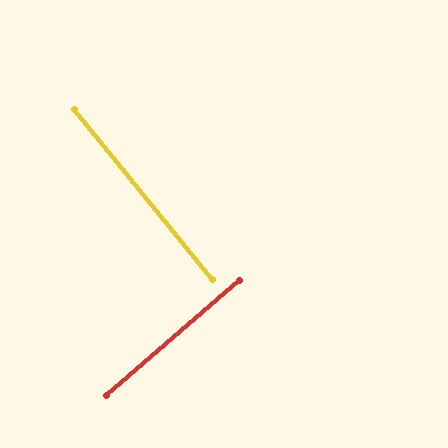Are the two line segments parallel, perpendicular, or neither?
Perpendicular — they meet at approximately 88°.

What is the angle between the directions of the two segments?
Approximately 88 degrees.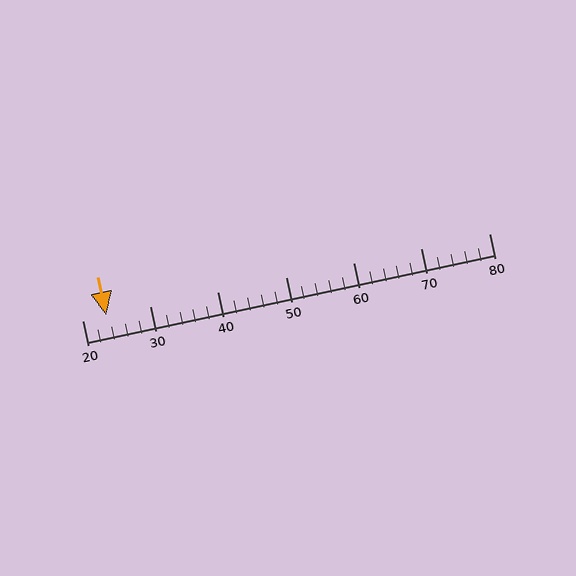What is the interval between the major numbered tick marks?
The major tick marks are spaced 10 units apart.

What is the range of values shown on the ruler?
The ruler shows values from 20 to 80.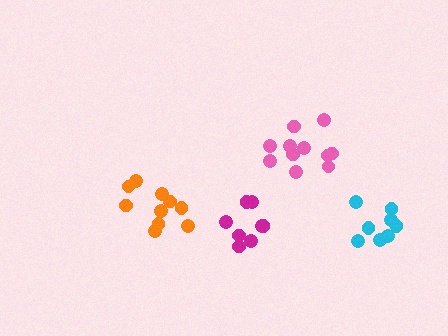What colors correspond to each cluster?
The clusters are colored: pink, orange, cyan, magenta.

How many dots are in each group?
Group 1: 11 dots, Group 2: 10 dots, Group 3: 8 dots, Group 4: 8 dots (37 total).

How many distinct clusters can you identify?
There are 4 distinct clusters.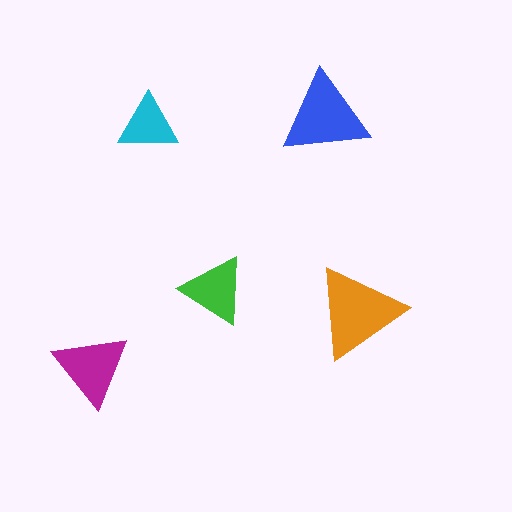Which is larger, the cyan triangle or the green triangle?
The green one.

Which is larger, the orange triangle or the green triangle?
The orange one.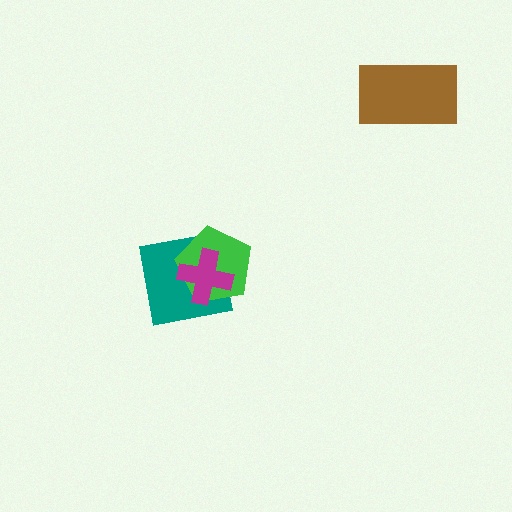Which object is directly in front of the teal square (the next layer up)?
The green pentagon is directly in front of the teal square.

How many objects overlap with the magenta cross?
2 objects overlap with the magenta cross.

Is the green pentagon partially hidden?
Yes, it is partially covered by another shape.